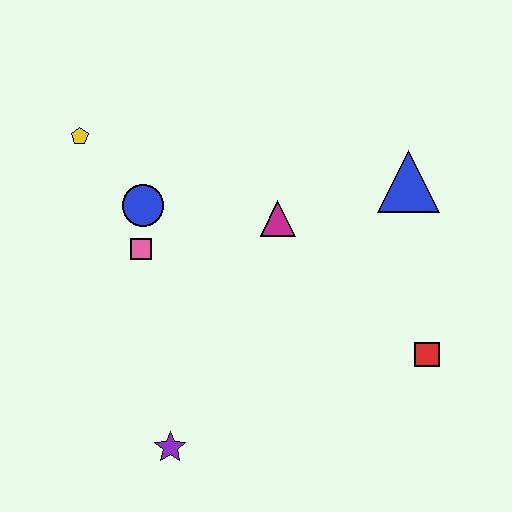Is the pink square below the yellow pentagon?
Yes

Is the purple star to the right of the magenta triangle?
No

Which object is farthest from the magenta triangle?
The purple star is farthest from the magenta triangle.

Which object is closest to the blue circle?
The pink square is closest to the blue circle.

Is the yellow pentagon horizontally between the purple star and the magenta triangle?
No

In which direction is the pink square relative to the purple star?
The pink square is above the purple star.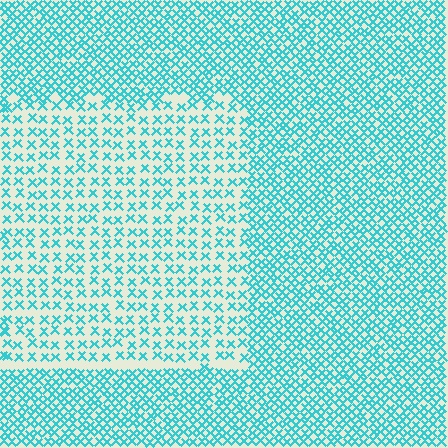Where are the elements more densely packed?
The elements are more densely packed outside the rectangle boundary.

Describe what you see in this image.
The image contains small cyan elements arranged at two different densities. A rectangle-shaped region is visible where the elements are less densely packed than the surrounding area.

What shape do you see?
I see a rectangle.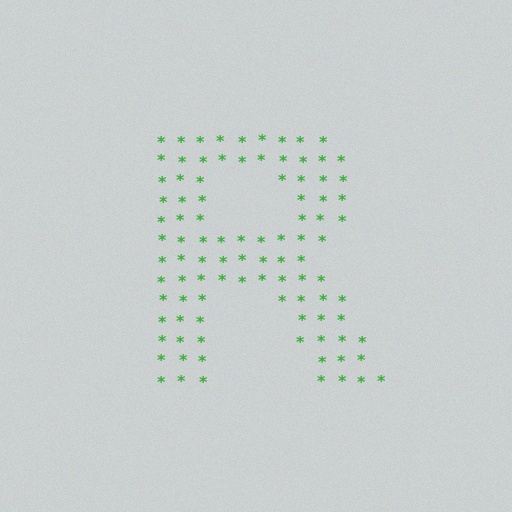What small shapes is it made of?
It is made of small asterisks.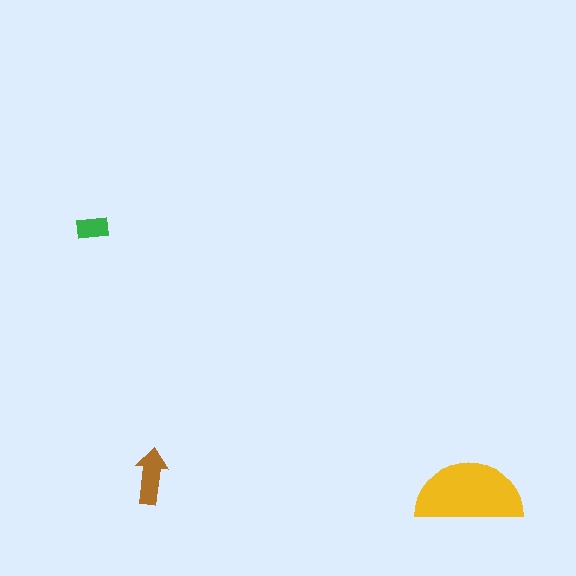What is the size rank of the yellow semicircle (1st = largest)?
1st.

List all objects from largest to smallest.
The yellow semicircle, the brown arrow, the green rectangle.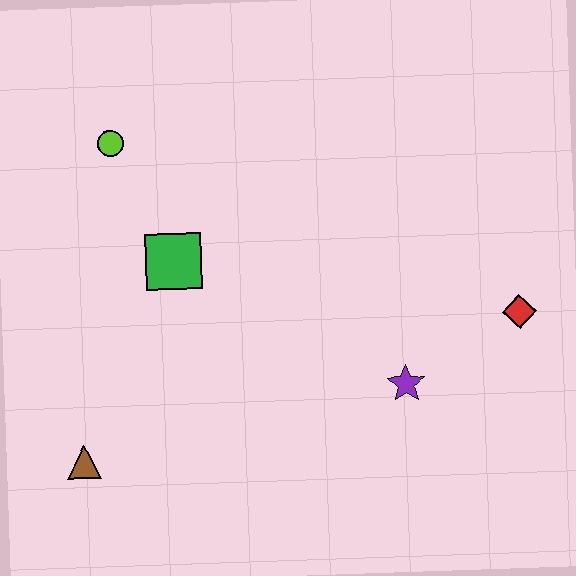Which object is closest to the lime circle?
The green square is closest to the lime circle.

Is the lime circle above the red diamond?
Yes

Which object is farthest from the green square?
The red diamond is farthest from the green square.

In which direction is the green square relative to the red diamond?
The green square is to the left of the red diamond.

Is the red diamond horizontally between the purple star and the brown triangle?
No